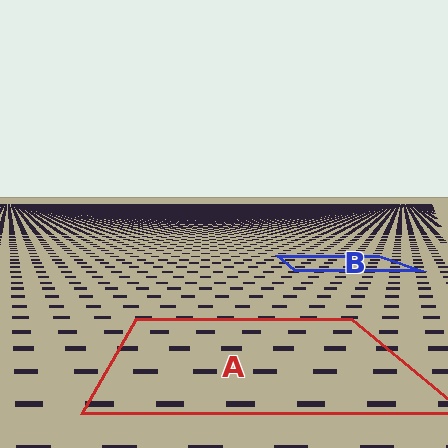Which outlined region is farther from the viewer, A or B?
Region B is farther from the viewer — the texture elements inside it appear smaller and more densely packed.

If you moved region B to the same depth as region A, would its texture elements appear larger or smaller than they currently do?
They would appear larger. At a closer depth, the same texture elements are projected at a bigger on-screen size.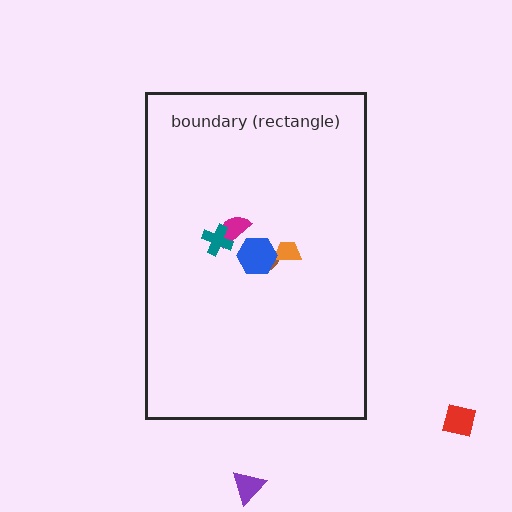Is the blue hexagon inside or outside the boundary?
Inside.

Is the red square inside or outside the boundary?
Outside.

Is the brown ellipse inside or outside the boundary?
Inside.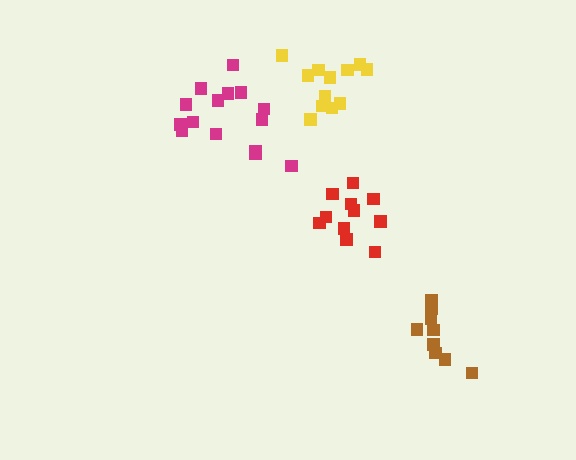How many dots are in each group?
Group 1: 9 dots, Group 2: 11 dots, Group 3: 15 dots, Group 4: 12 dots (47 total).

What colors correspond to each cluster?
The clusters are colored: brown, red, magenta, yellow.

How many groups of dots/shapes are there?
There are 4 groups.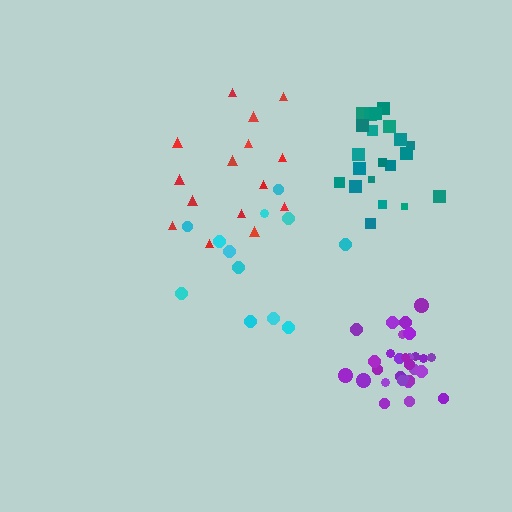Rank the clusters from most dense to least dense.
purple, teal, red, cyan.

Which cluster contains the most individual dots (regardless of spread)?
Purple (29).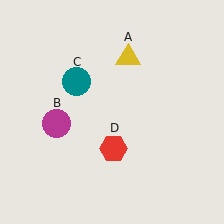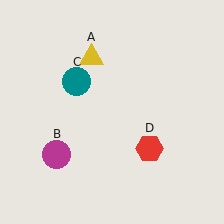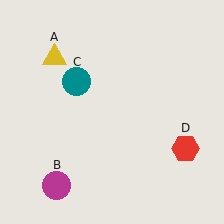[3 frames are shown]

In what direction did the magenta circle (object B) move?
The magenta circle (object B) moved down.